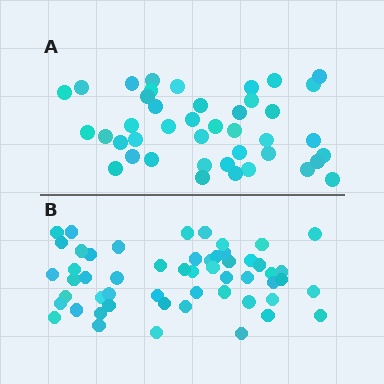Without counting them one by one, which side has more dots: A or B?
Region B (the bottom region) has more dots.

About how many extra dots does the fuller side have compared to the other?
Region B has roughly 12 or so more dots than region A.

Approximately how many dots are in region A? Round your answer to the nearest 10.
About 40 dots. (The exact count is 42, which rounds to 40.)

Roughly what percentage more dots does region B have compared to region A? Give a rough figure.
About 30% more.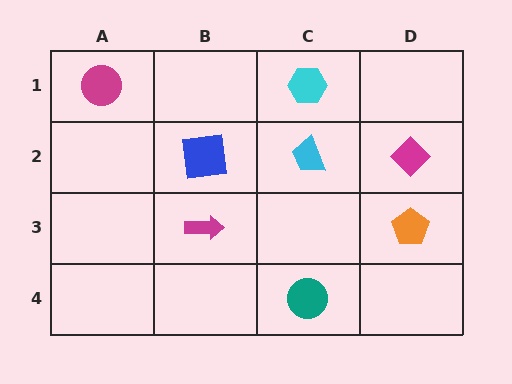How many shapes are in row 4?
1 shape.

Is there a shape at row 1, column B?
No, that cell is empty.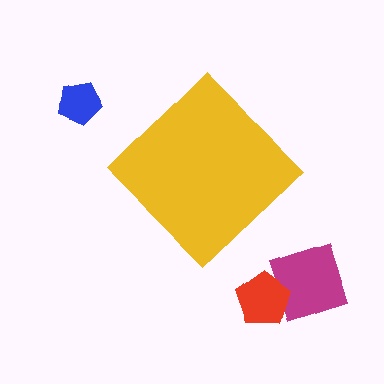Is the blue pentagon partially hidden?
No, the blue pentagon is fully visible.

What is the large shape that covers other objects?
A yellow diamond.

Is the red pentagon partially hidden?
No, the red pentagon is fully visible.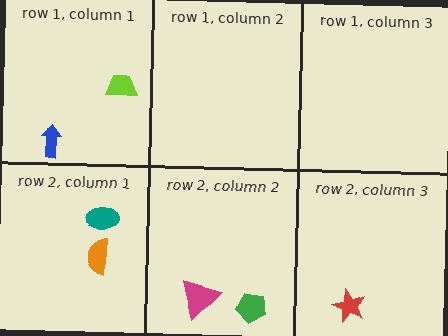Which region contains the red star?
The row 2, column 3 region.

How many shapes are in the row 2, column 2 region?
2.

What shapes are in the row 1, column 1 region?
The blue arrow, the lime trapezoid.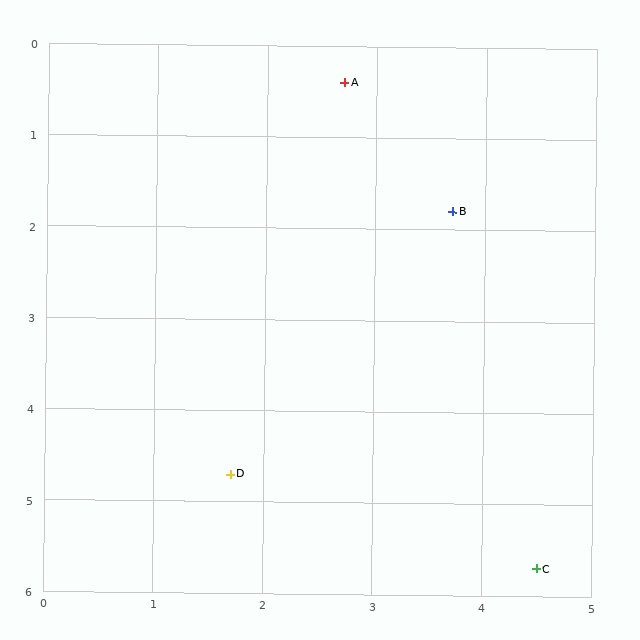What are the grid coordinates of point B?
Point B is at approximately (3.7, 1.8).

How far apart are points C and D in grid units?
Points C and D are about 3.0 grid units apart.